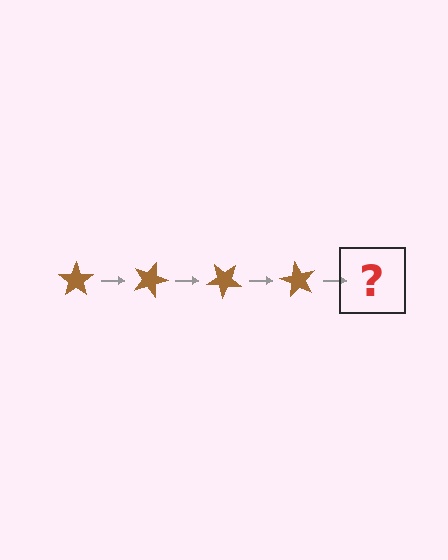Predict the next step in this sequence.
The next step is a brown star rotated 80 degrees.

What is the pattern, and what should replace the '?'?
The pattern is that the star rotates 20 degrees each step. The '?' should be a brown star rotated 80 degrees.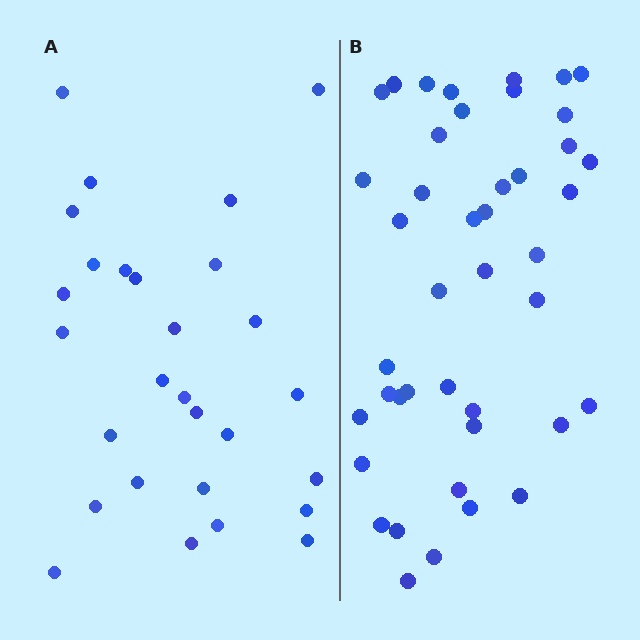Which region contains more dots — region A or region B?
Region B (the right region) has more dots.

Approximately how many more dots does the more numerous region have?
Region B has approximately 15 more dots than region A.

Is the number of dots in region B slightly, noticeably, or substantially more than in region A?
Region B has substantially more. The ratio is roughly 1.5 to 1.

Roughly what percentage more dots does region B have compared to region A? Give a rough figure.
About 55% more.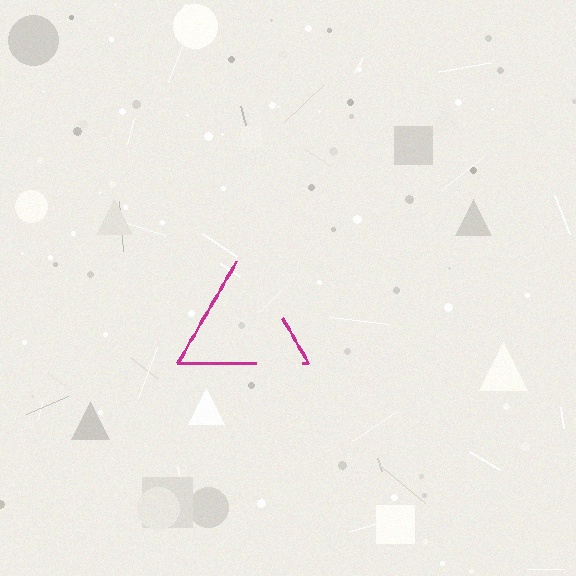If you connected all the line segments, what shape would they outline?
They would outline a triangle.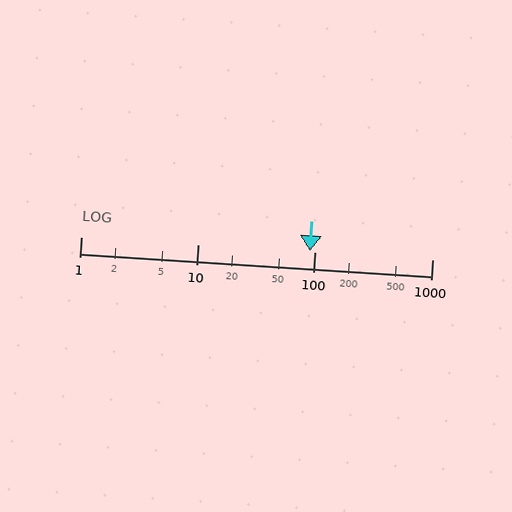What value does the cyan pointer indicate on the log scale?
The pointer indicates approximately 90.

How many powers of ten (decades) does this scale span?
The scale spans 3 decades, from 1 to 1000.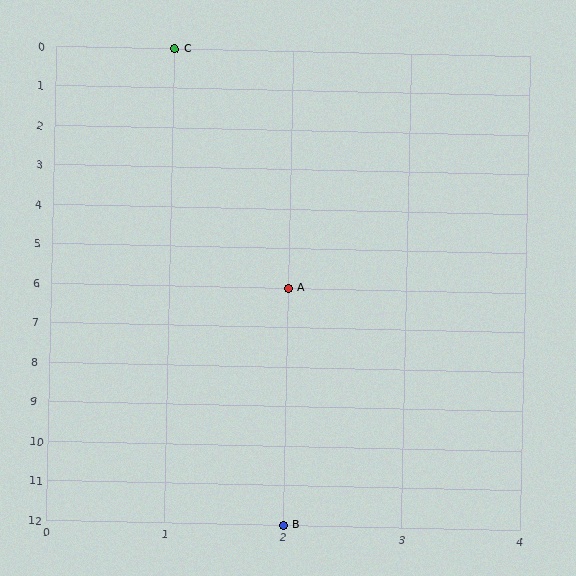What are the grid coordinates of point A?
Point A is at grid coordinates (2, 6).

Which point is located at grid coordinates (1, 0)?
Point C is at (1, 0).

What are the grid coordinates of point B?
Point B is at grid coordinates (2, 12).